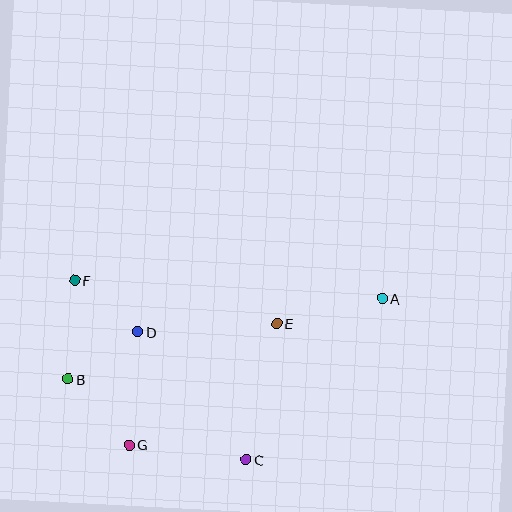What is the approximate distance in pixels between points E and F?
The distance between E and F is approximately 207 pixels.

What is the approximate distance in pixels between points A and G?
The distance between A and G is approximately 293 pixels.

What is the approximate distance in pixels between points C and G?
The distance between C and G is approximately 118 pixels.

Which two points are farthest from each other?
Points A and B are farthest from each other.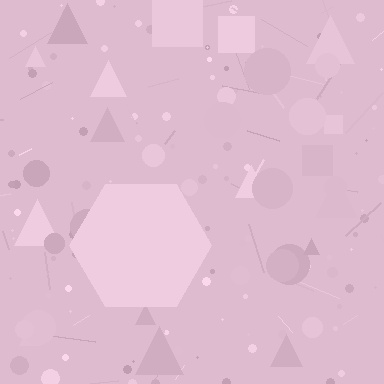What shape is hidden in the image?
A hexagon is hidden in the image.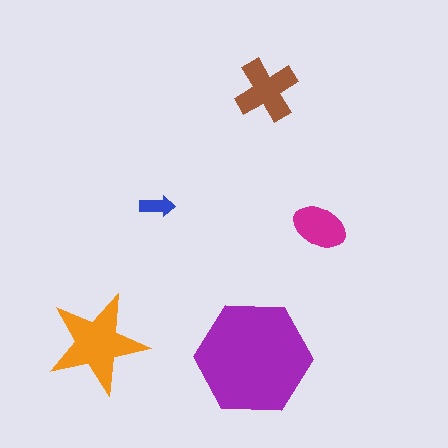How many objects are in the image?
There are 5 objects in the image.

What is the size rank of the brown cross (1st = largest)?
3rd.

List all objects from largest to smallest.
The purple hexagon, the orange star, the brown cross, the magenta ellipse, the blue arrow.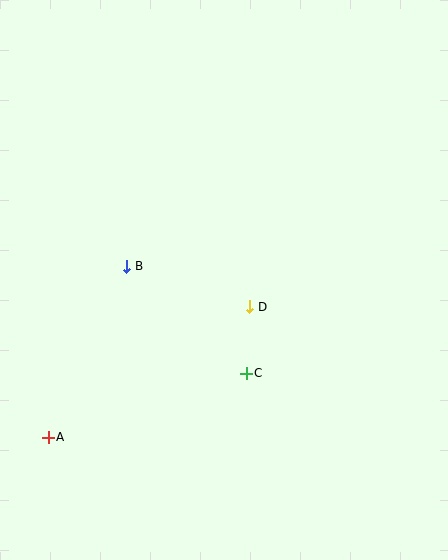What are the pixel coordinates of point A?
Point A is at (48, 437).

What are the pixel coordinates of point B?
Point B is at (127, 266).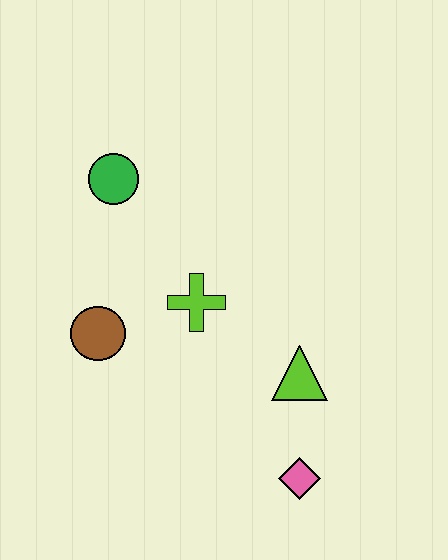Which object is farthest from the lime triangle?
The green circle is farthest from the lime triangle.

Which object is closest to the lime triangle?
The pink diamond is closest to the lime triangle.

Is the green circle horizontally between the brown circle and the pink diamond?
Yes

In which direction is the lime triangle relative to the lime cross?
The lime triangle is to the right of the lime cross.